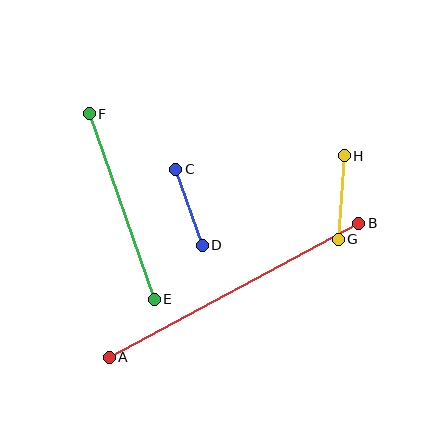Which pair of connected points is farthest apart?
Points A and B are farthest apart.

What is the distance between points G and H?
The distance is approximately 83 pixels.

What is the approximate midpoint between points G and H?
The midpoint is at approximately (341, 198) pixels.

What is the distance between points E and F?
The distance is approximately 197 pixels.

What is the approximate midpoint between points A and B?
The midpoint is at approximately (234, 290) pixels.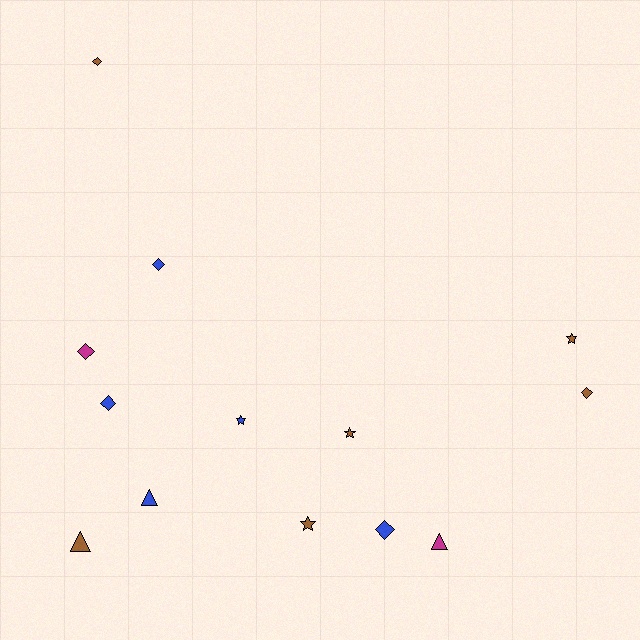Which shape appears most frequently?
Diamond, with 6 objects.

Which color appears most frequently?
Brown, with 6 objects.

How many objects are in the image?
There are 13 objects.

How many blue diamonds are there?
There are 3 blue diamonds.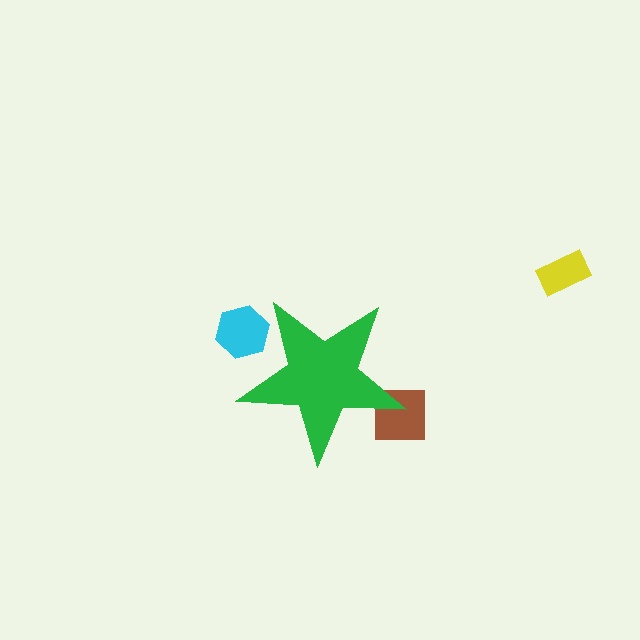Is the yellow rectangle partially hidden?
No, the yellow rectangle is fully visible.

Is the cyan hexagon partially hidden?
Yes, the cyan hexagon is partially hidden behind the green star.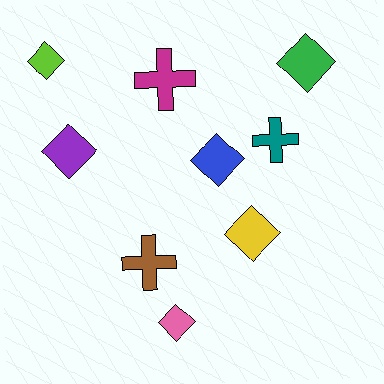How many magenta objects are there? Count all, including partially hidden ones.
There is 1 magenta object.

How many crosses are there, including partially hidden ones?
There are 3 crosses.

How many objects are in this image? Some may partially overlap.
There are 9 objects.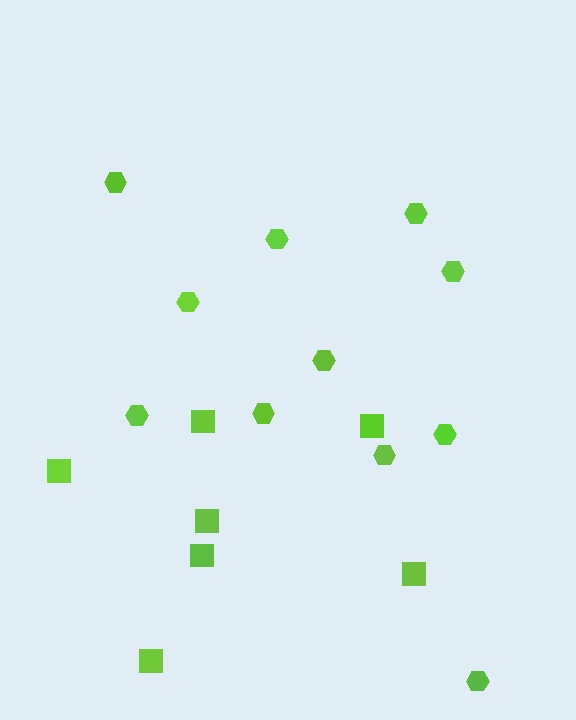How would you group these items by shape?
There are 2 groups: one group of hexagons (11) and one group of squares (7).